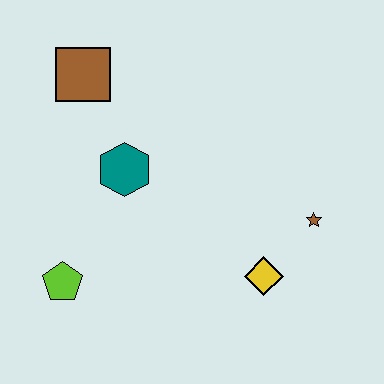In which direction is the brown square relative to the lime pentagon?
The brown square is above the lime pentagon.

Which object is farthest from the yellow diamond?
The brown square is farthest from the yellow diamond.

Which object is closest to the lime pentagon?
The teal hexagon is closest to the lime pentagon.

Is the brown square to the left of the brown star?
Yes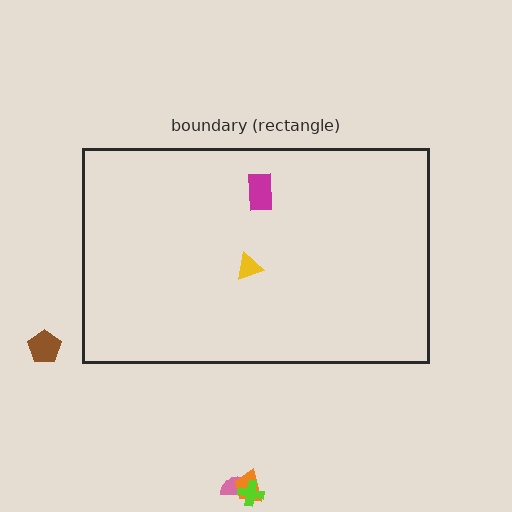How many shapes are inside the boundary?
2 inside, 4 outside.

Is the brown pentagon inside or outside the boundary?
Outside.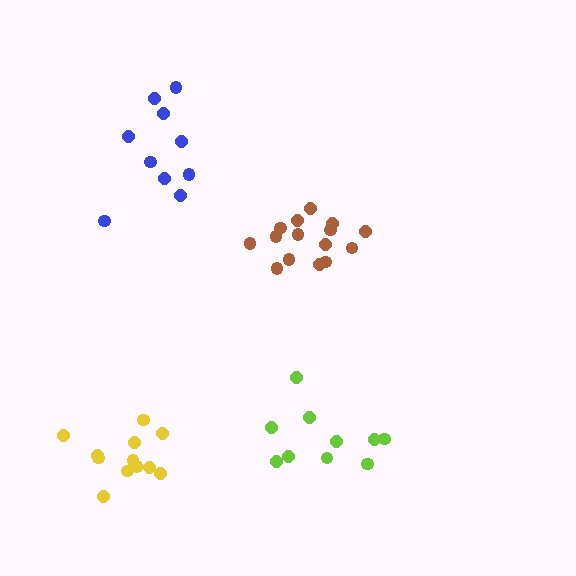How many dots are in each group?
Group 1: 10 dots, Group 2: 15 dots, Group 3: 12 dots, Group 4: 10 dots (47 total).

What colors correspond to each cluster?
The clusters are colored: lime, brown, yellow, blue.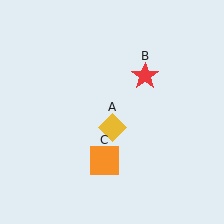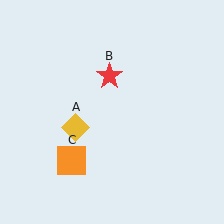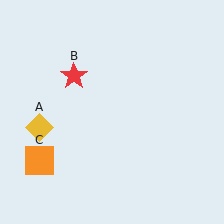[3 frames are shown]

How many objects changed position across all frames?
3 objects changed position: yellow diamond (object A), red star (object B), orange square (object C).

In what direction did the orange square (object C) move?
The orange square (object C) moved left.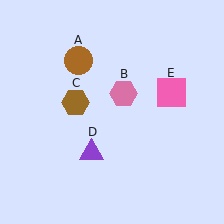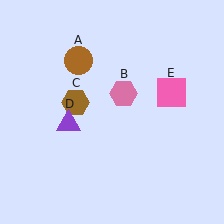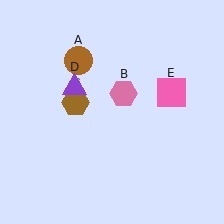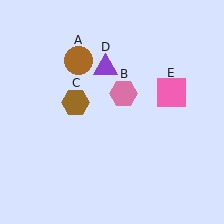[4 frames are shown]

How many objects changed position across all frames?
1 object changed position: purple triangle (object D).